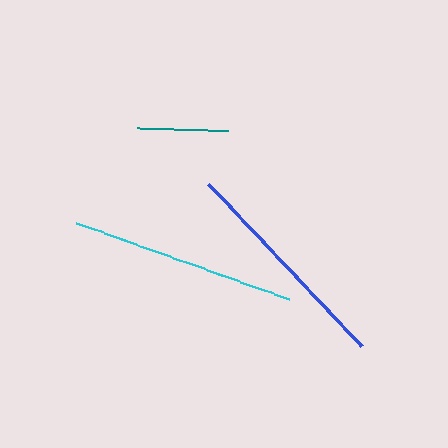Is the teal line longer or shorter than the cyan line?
The cyan line is longer than the teal line.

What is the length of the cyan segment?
The cyan segment is approximately 226 pixels long.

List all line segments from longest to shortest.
From longest to shortest: cyan, blue, teal.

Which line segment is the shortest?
The teal line is the shortest at approximately 90 pixels.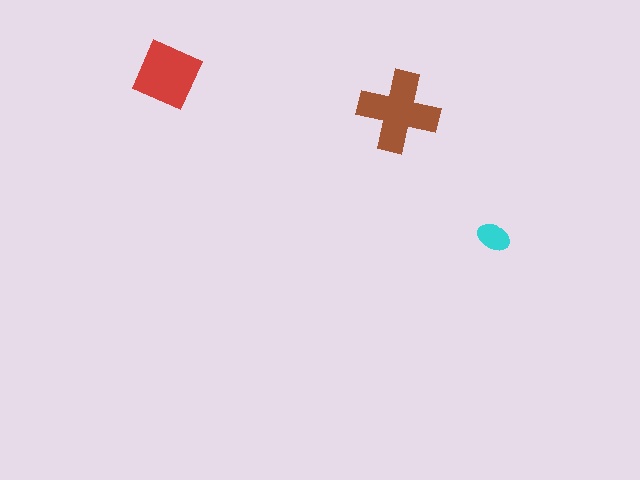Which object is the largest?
The brown cross.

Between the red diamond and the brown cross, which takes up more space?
The brown cross.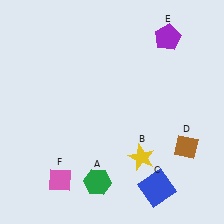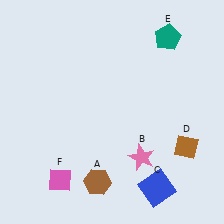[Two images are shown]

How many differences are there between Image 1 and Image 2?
There are 3 differences between the two images.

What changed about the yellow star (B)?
In Image 1, B is yellow. In Image 2, it changed to pink.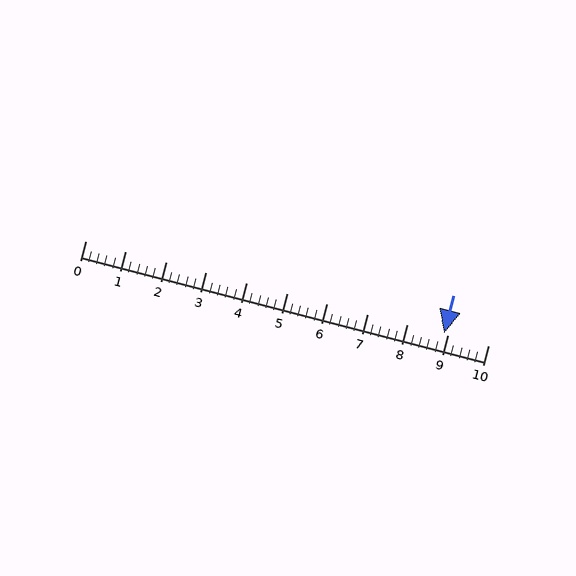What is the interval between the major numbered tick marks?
The major tick marks are spaced 1 units apart.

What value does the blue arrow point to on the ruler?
The blue arrow points to approximately 8.9.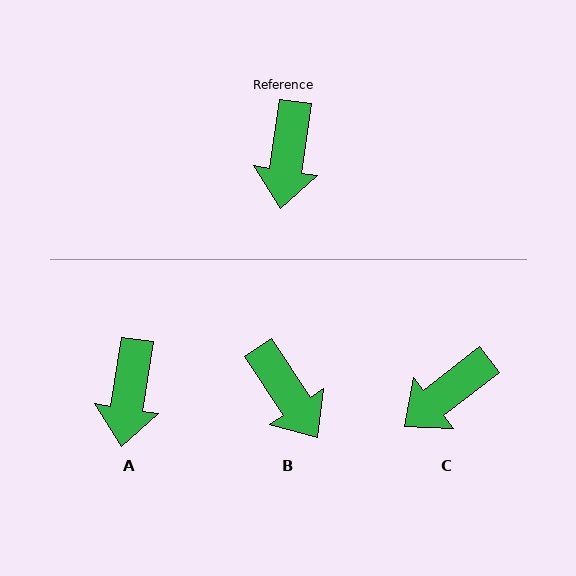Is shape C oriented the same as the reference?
No, it is off by about 43 degrees.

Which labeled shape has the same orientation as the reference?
A.